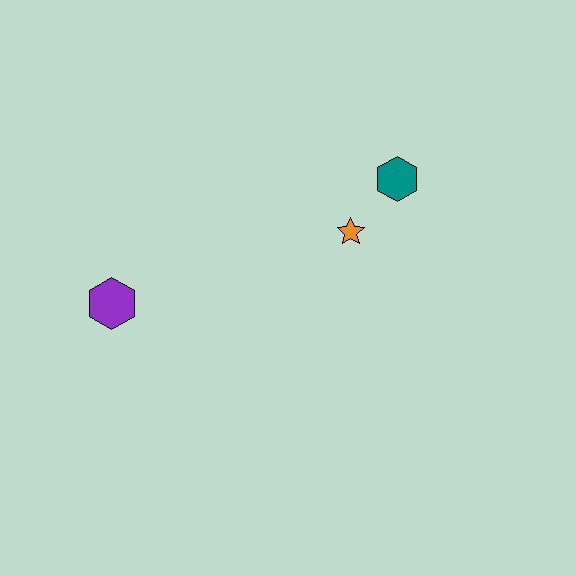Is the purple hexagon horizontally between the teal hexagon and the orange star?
No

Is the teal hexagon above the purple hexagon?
Yes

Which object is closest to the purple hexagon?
The orange star is closest to the purple hexagon.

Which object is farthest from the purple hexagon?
The teal hexagon is farthest from the purple hexagon.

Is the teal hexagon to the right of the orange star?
Yes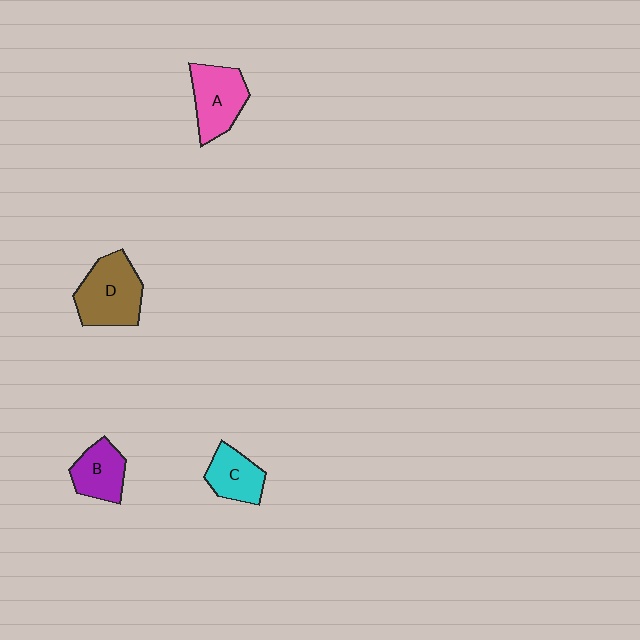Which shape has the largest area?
Shape D (brown).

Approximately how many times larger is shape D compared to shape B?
Approximately 1.5 times.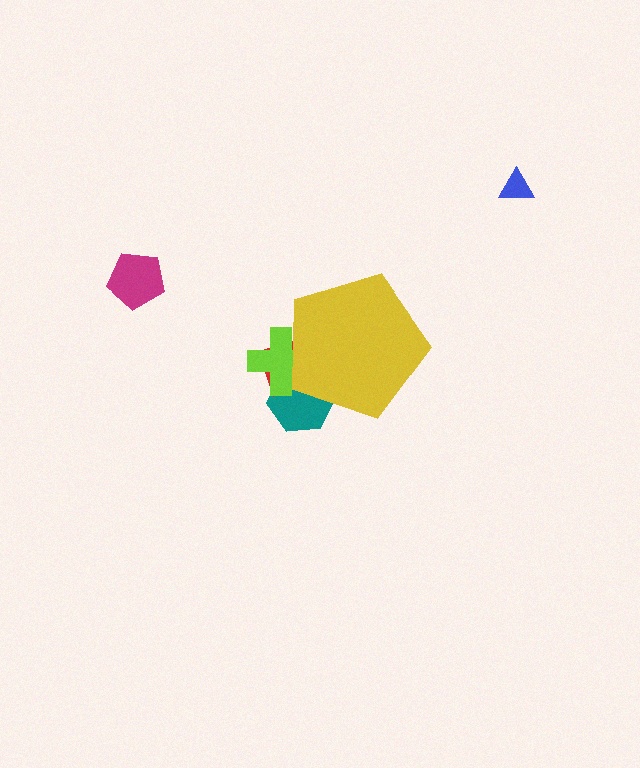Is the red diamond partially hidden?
Yes, the red diamond is partially hidden behind the yellow pentagon.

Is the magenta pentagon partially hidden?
No, the magenta pentagon is fully visible.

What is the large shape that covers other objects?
A yellow pentagon.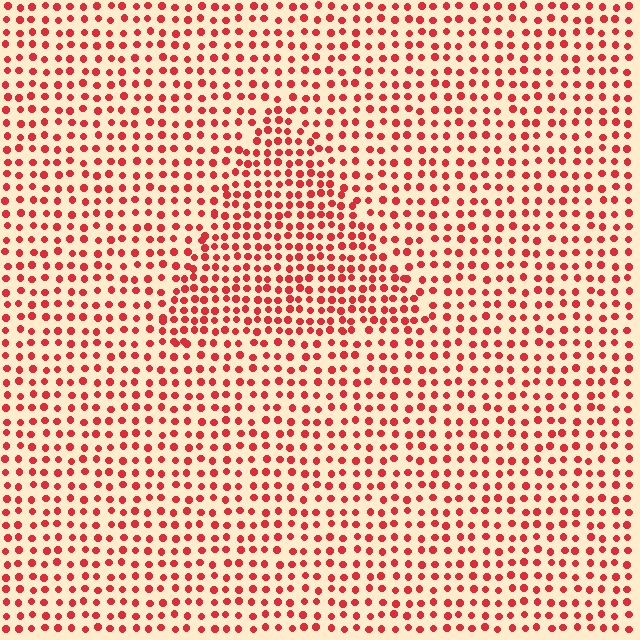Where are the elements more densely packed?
The elements are more densely packed inside the triangle boundary.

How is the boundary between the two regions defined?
The boundary is defined by a change in element density (approximately 1.5x ratio). All elements are the same color, size, and shape.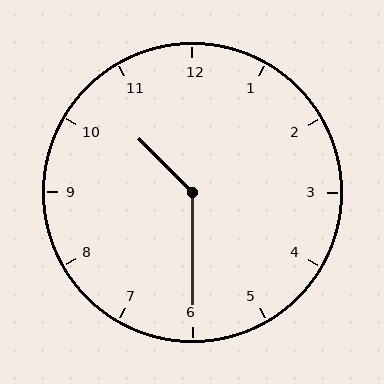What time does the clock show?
10:30.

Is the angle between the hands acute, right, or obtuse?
It is obtuse.